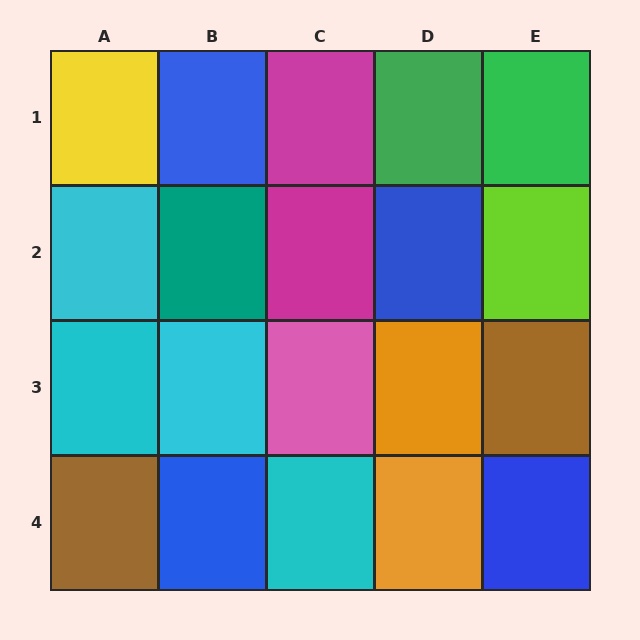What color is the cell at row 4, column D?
Orange.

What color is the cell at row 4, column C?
Cyan.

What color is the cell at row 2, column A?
Cyan.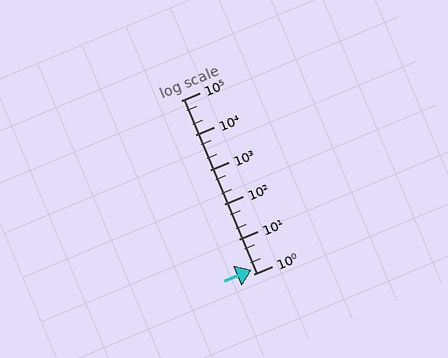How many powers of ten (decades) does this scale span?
The scale spans 5 decades, from 1 to 100000.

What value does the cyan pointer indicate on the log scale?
The pointer indicates approximately 1.3.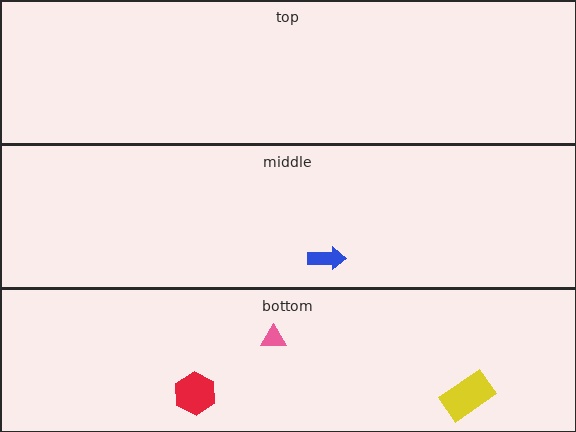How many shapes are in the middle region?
1.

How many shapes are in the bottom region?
3.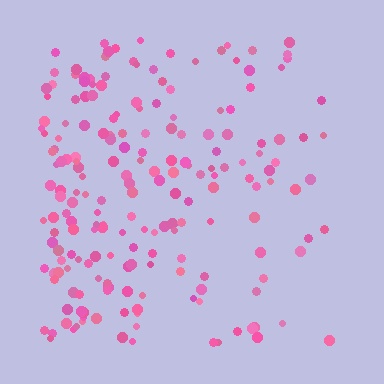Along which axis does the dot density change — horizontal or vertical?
Horizontal.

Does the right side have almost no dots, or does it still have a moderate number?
Still a moderate number, just noticeably fewer than the left.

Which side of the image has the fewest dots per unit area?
The right.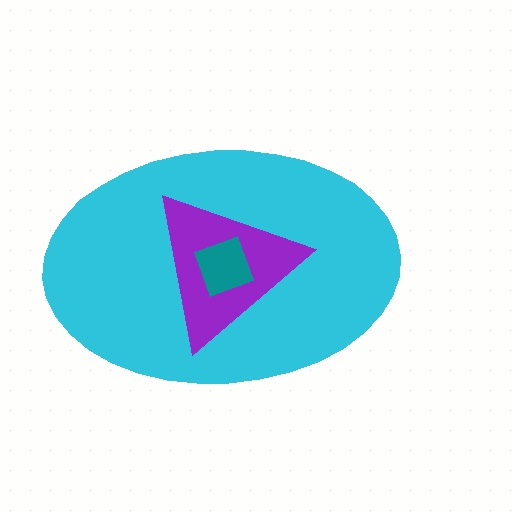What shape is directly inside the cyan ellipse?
The purple triangle.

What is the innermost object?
The teal square.